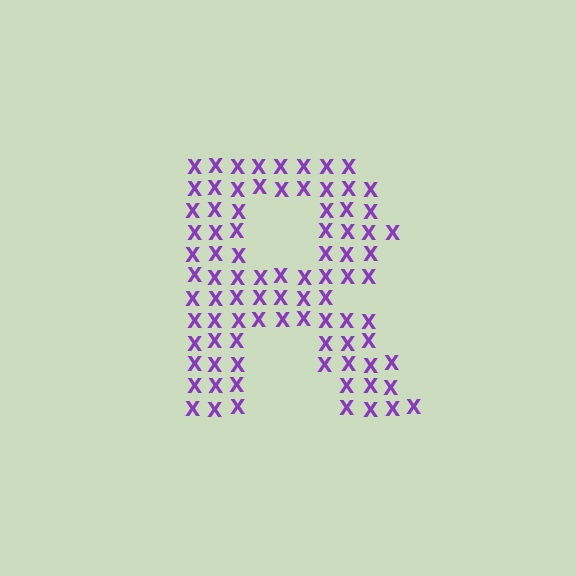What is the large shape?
The large shape is the letter R.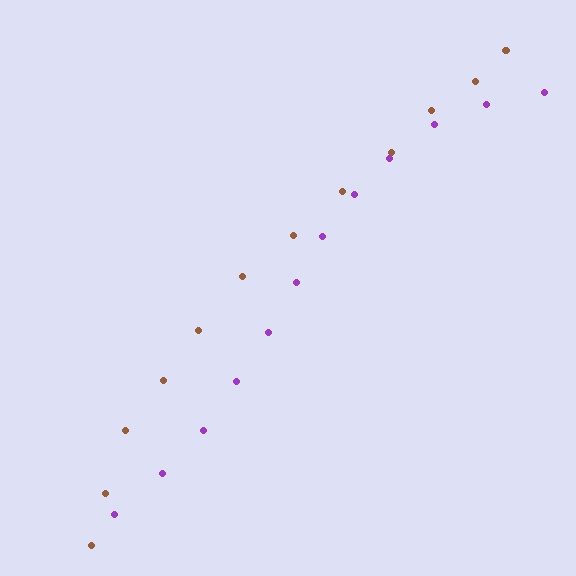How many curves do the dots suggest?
There are 2 distinct paths.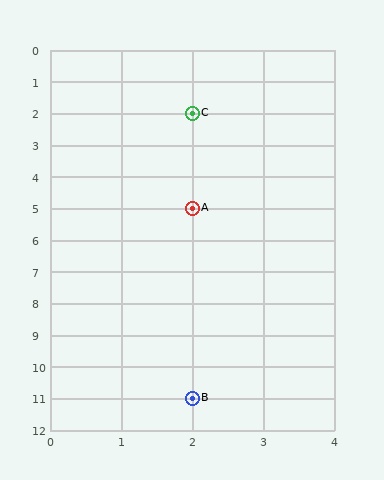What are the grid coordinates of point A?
Point A is at grid coordinates (2, 5).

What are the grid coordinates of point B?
Point B is at grid coordinates (2, 11).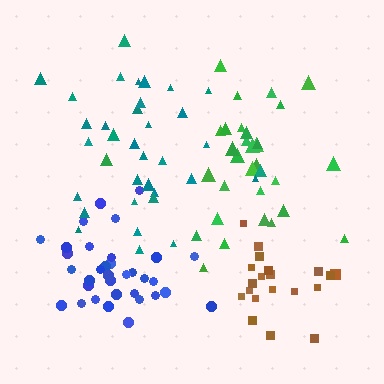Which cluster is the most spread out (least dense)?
Teal.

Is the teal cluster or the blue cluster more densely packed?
Blue.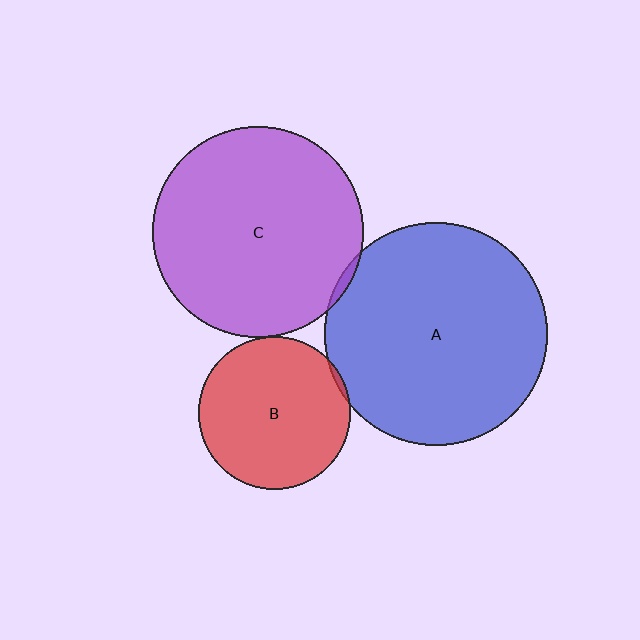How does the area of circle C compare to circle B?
Approximately 1.9 times.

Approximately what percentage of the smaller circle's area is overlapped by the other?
Approximately 5%.